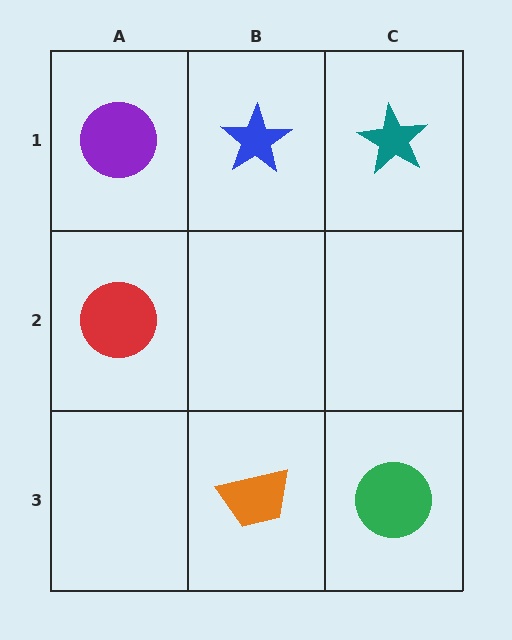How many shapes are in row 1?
3 shapes.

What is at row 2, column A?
A red circle.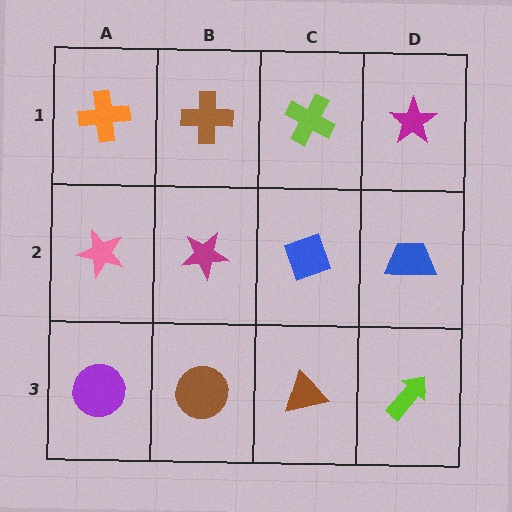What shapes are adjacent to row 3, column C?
A blue diamond (row 2, column C), a brown circle (row 3, column B), a lime arrow (row 3, column D).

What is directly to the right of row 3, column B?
A brown triangle.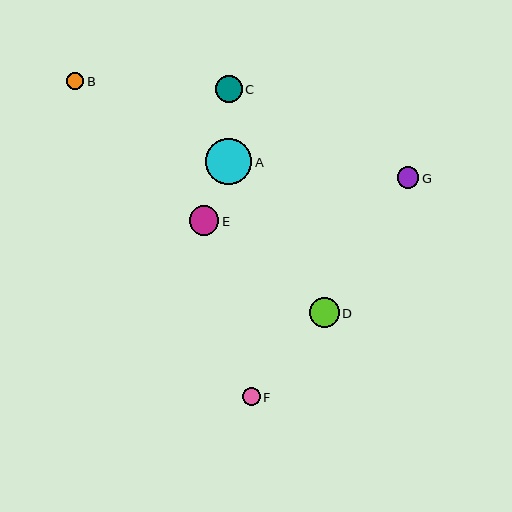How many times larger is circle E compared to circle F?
Circle E is approximately 1.6 times the size of circle F.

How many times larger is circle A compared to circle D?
Circle A is approximately 1.5 times the size of circle D.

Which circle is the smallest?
Circle B is the smallest with a size of approximately 17 pixels.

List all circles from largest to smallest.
From largest to smallest: A, D, E, C, G, F, B.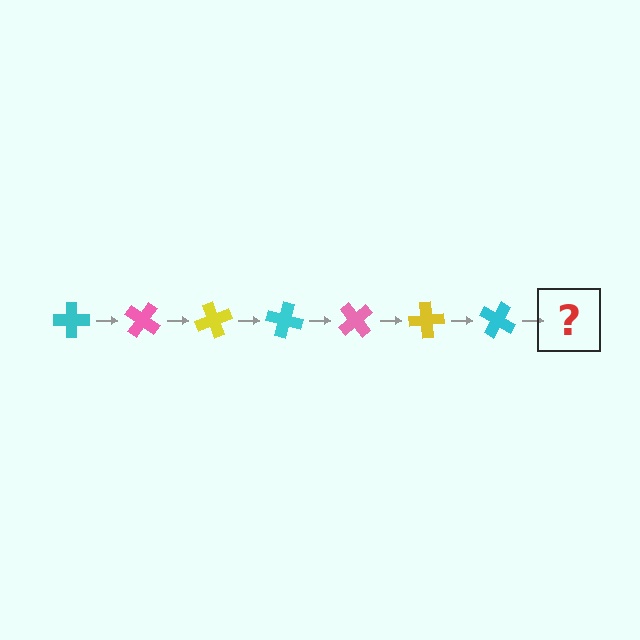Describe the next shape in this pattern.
It should be a pink cross, rotated 245 degrees from the start.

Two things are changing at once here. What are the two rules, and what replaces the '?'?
The two rules are that it rotates 35 degrees each step and the color cycles through cyan, pink, and yellow. The '?' should be a pink cross, rotated 245 degrees from the start.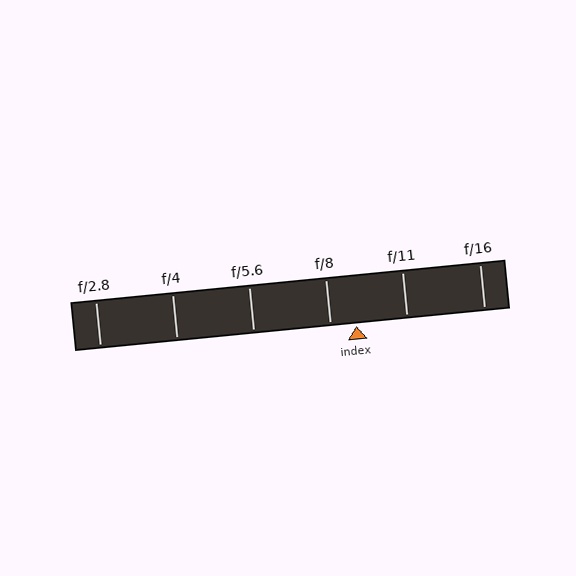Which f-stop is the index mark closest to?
The index mark is closest to f/8.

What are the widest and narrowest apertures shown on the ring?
The widest aperture shown is f/2.8 and the narrowest is f/16.